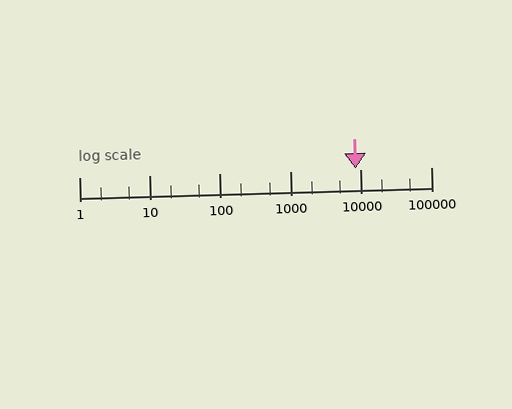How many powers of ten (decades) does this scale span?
The scale spans 5 decades, from 1 to 100000.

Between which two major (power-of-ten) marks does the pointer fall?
The pointer is between 1000 and 10000.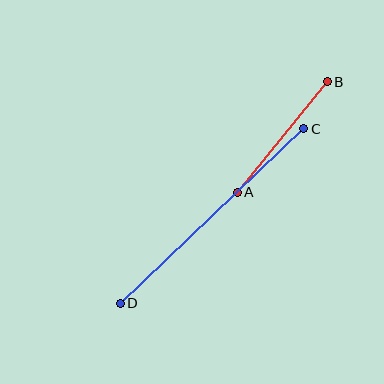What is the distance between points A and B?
The distance is approximately 142 pixels.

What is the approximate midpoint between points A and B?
The midpoint is at approximately (282, 137) pixels.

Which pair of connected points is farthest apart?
Points C and D are farthest apart.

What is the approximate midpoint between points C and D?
The midpoint is at approximately (212, 216) pixels.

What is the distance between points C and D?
The distance is approximately 253 pixels.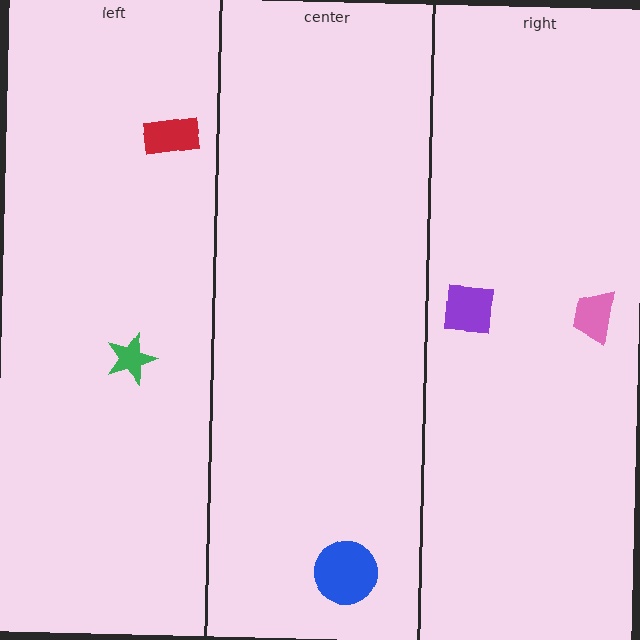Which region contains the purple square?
The right region.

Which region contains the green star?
The left region.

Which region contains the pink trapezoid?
The right region.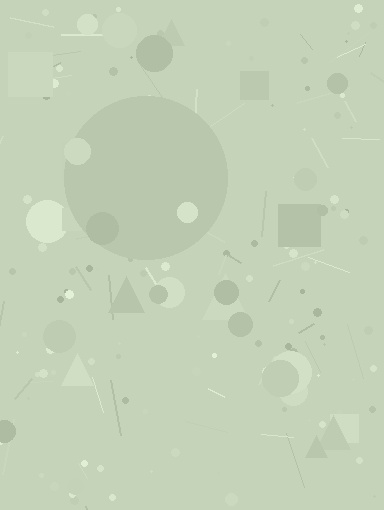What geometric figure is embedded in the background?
A circle is embedded in the background.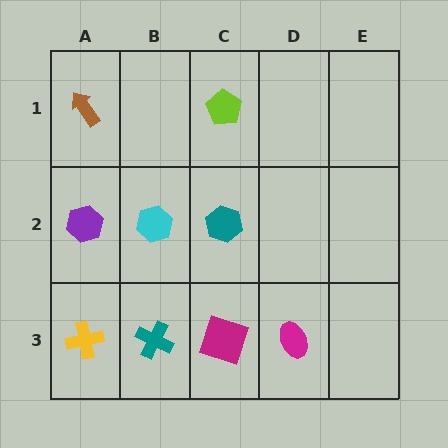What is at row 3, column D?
A magenta ellipse.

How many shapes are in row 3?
4 shapes.